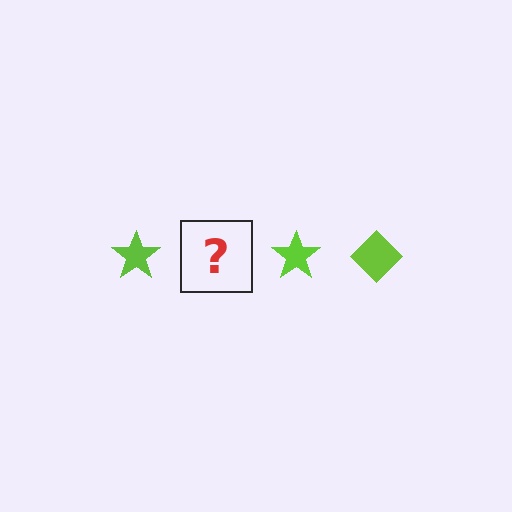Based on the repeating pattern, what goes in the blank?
The blank should be a lime diamond.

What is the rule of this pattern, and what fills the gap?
The rule is that the pattern cycles through star, diamond shapes in lime. The gap should be filled with a lime diamond.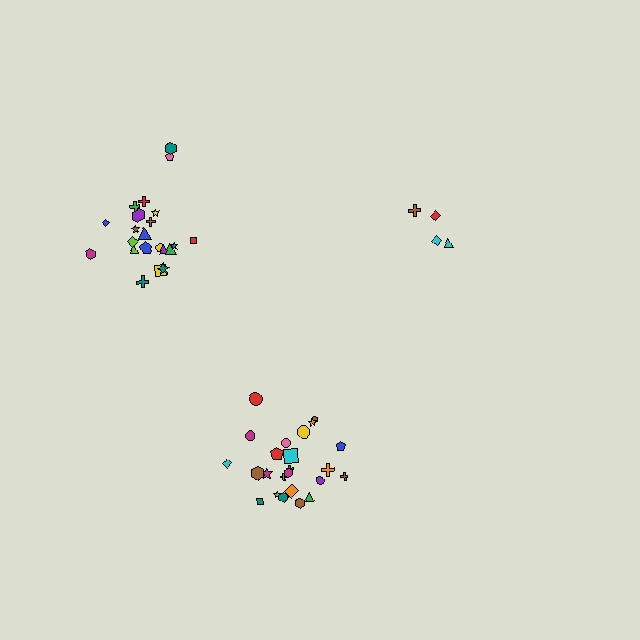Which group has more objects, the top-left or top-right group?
The top-left group.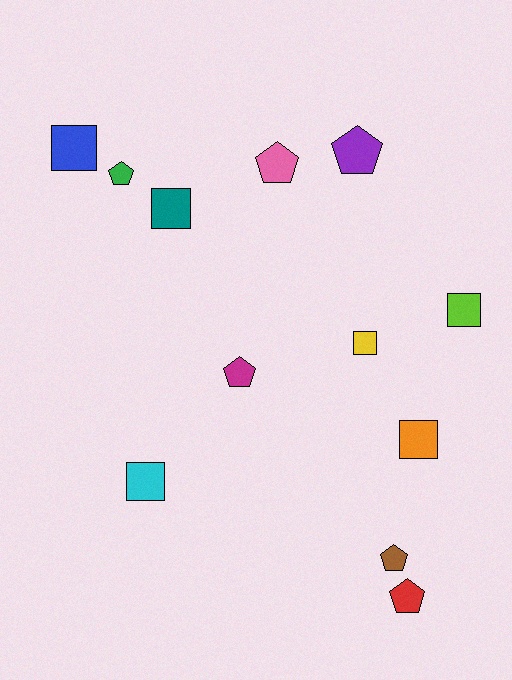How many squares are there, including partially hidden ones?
There are 6 squares.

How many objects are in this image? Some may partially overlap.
There are 12 objects.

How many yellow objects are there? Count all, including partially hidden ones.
There is 1 yellow object.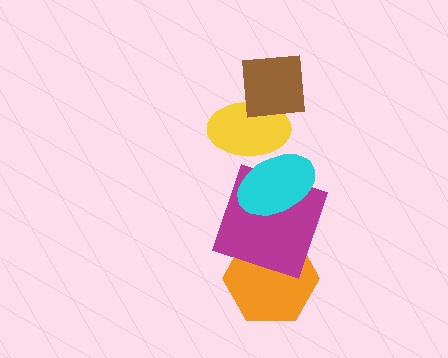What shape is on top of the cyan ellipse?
The yellow ellipse is on top of the cyan ellipse.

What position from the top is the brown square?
The brown square is 1st from the top.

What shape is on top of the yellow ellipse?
The brown square is on top of the yellow ellipse.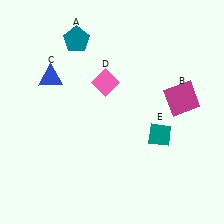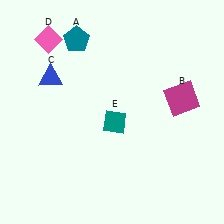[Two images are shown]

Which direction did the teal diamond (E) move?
The teal diamond (E) moved left.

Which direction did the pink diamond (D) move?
The pink diamond (D) moved left.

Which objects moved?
The objects that moved are: the pink diamond (D), the teal diamond (E).